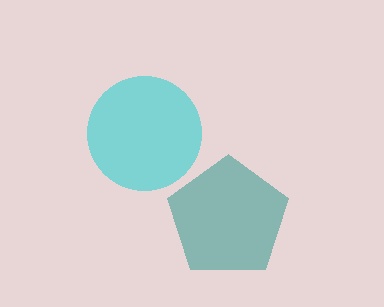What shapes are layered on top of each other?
The layered shapes are: a teal pentagon, a cyan circle.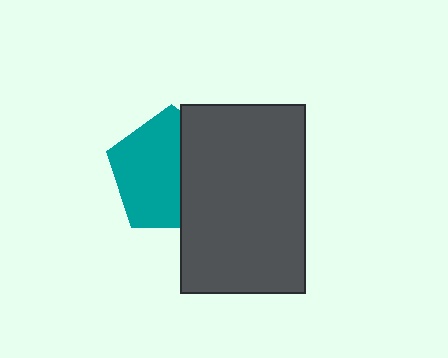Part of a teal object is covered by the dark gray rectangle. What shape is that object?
It is a pentagon.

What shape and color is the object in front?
The object in front is a dark gray rectangle.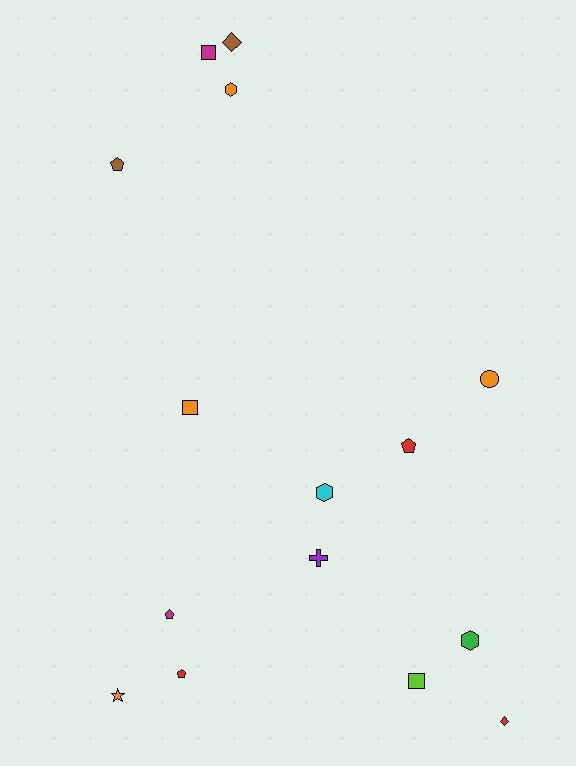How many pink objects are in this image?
There are no pink objects.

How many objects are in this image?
There are 15 objects.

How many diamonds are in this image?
There are 2 diamonds.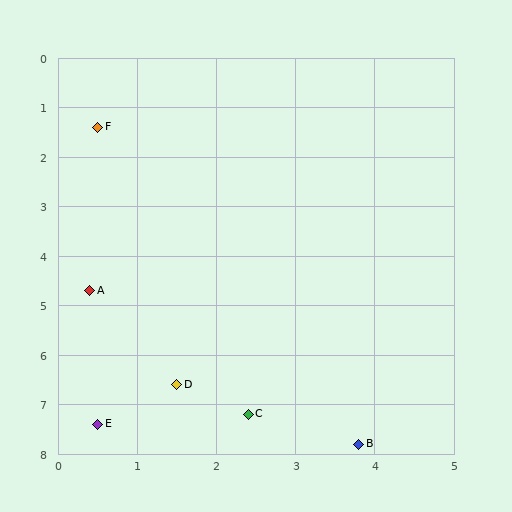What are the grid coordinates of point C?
Point C is at approximately (2.4, 7.2).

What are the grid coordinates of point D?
Point D is at approximately (1.5, 6.6).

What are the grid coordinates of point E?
Point E is at approximately (0.5, 7.4).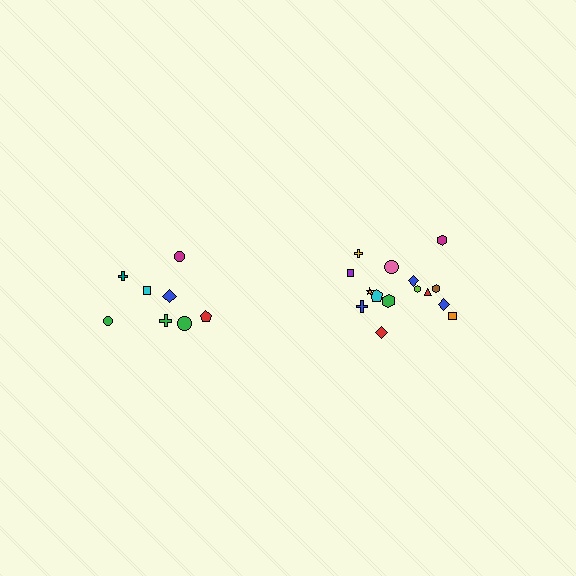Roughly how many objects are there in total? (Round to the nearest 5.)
Roughly 25 objects in total.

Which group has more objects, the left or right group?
The right group.